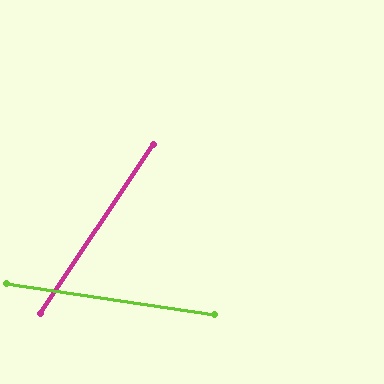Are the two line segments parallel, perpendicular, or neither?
Neither parallel nor perpendicular — they differ by about 65°.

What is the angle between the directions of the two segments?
Approximately 65 degrees.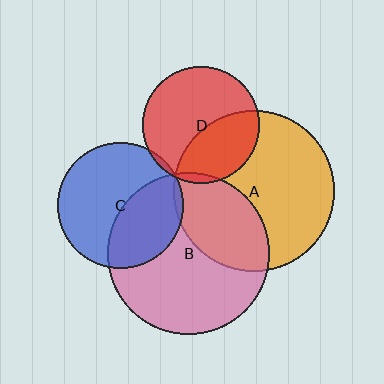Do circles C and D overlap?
Yes.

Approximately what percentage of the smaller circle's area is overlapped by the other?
Approximately 5%.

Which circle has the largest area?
Circle B (pink).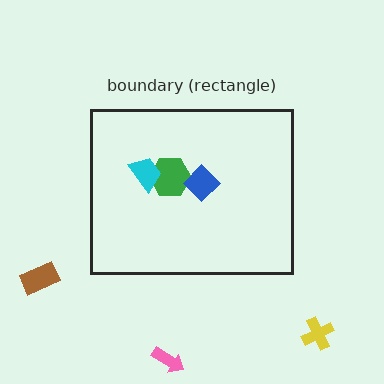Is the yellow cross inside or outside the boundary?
Outside.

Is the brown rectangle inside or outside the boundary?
Outside.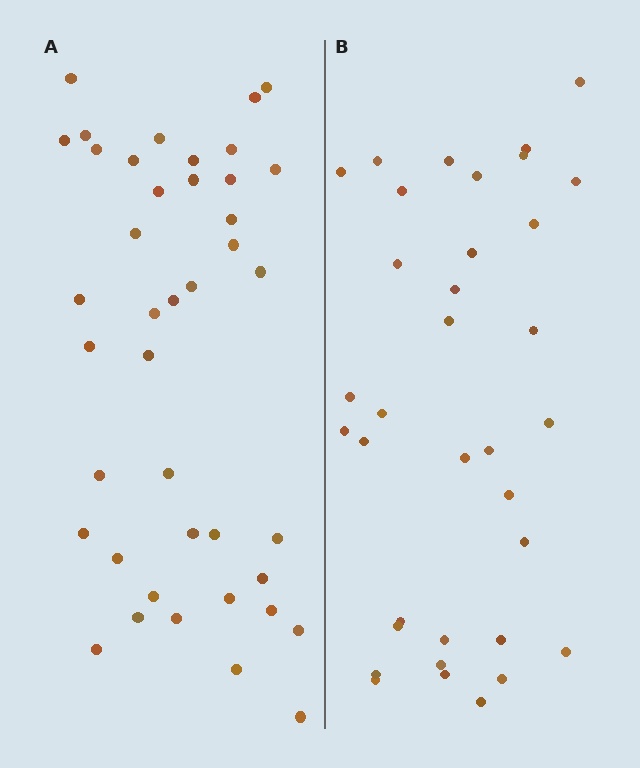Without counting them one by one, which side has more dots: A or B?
Region A (the left region) has more dots.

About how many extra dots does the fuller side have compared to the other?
Region A has about 6 more dots than region B.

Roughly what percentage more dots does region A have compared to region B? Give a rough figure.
About 15% more.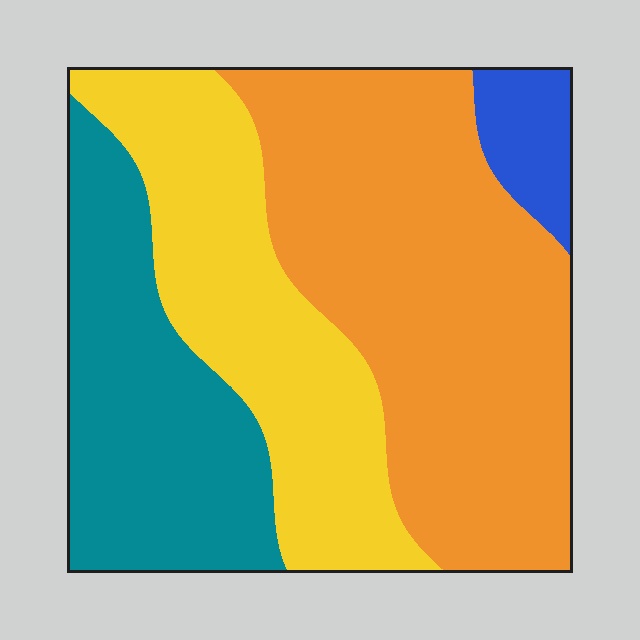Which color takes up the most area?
Orange, at roughly 45%.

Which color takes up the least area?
Blue, at roughly 5%.